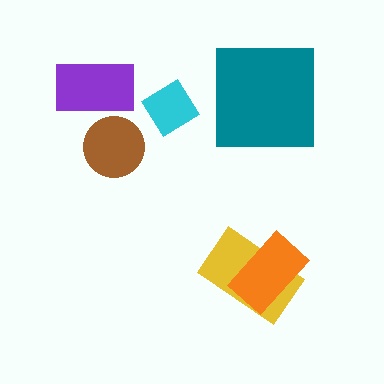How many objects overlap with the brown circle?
0 objects overlap with the brown circle.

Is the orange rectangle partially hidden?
No, no other shape covers it.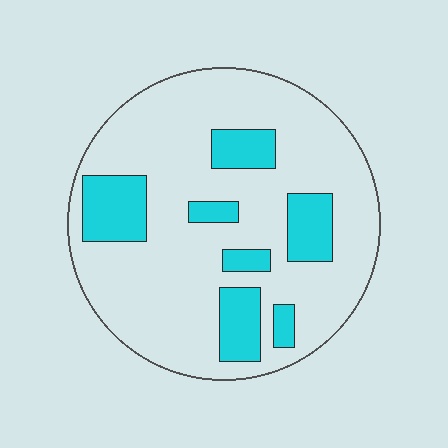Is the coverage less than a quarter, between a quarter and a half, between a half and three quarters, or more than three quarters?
Less than a quarter.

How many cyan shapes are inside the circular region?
7.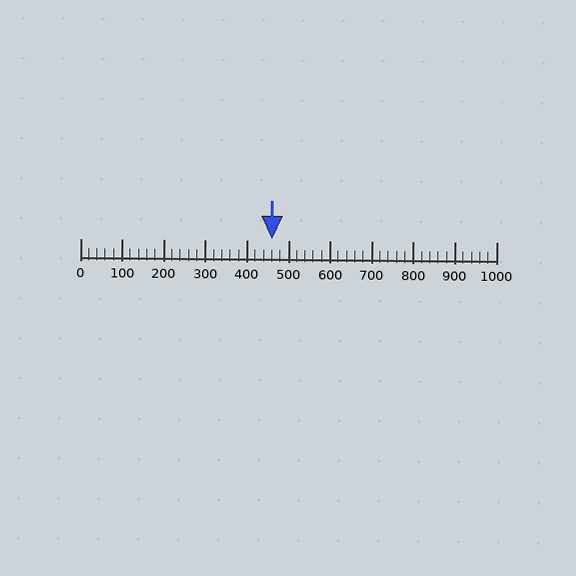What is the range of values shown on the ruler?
The ruler shows values from 0 to 1000.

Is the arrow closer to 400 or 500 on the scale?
The arrow is closer to 500.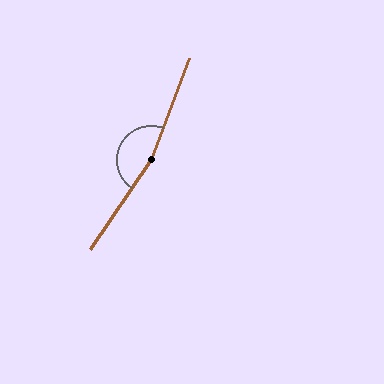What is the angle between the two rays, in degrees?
Approximately 166 degrees.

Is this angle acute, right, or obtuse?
It is obtuse.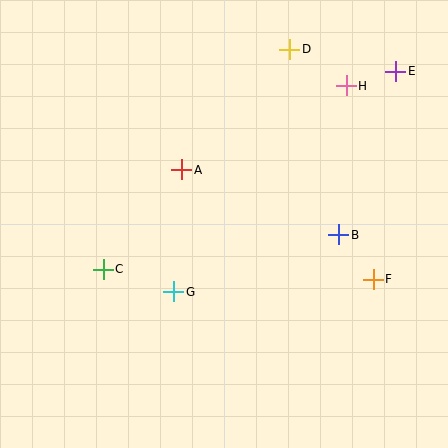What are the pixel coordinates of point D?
Point D is at (290, 49).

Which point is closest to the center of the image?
Point A at (182, 170) is closest to the center.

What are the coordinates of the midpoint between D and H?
The midpoint between D and H is at (318, 67).